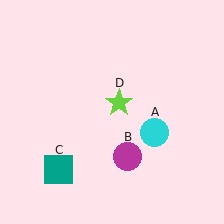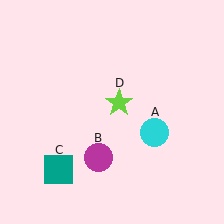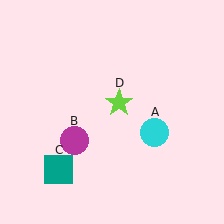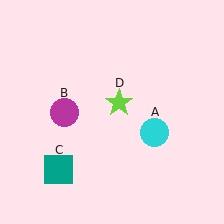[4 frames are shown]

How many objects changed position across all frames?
1 object changed position: magenta circle (object B).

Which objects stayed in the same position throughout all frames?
Cyan circle (object A) and teal square (object C) and lime star (object D) remained stationary.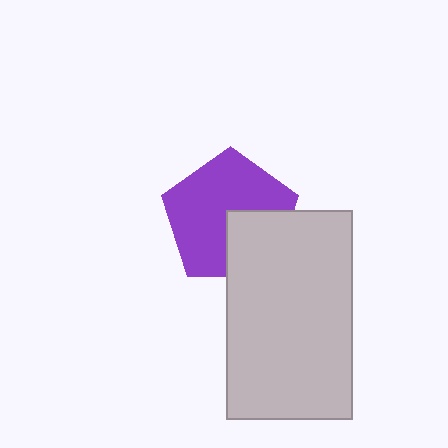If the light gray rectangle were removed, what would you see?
You would see the complete purple pentagon.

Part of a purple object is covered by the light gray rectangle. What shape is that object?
It is a pentagon.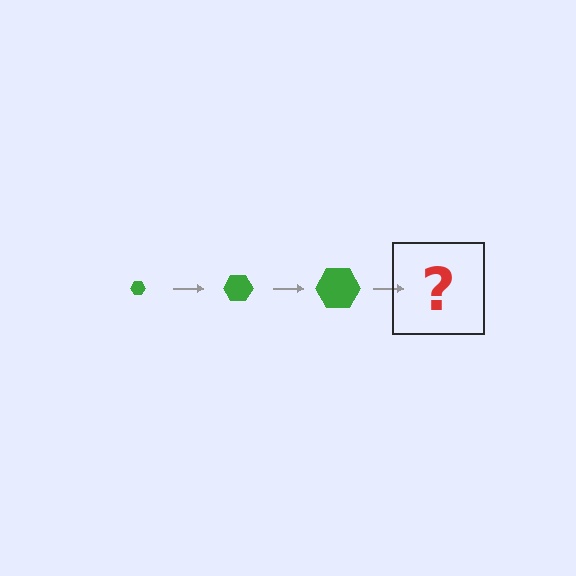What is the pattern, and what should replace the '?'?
The pattern is that the hexagon gets progressively larger each step. The '?' should be a green hexagon, larger than the previous one.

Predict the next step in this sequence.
The next step is a green hexagon, larger than the previous one.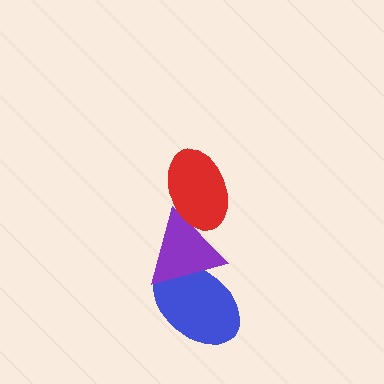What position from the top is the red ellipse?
The red ellipse is 1st from the top.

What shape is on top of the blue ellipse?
The purple triangle is on top of the blue ellipse.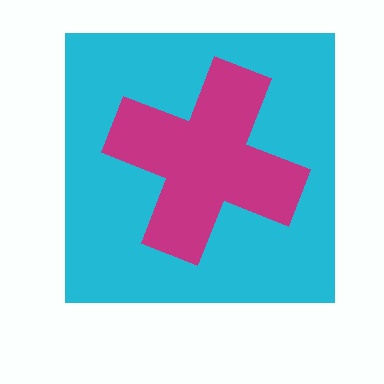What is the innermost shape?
The magenta cross.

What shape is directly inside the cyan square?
The magenta cross.